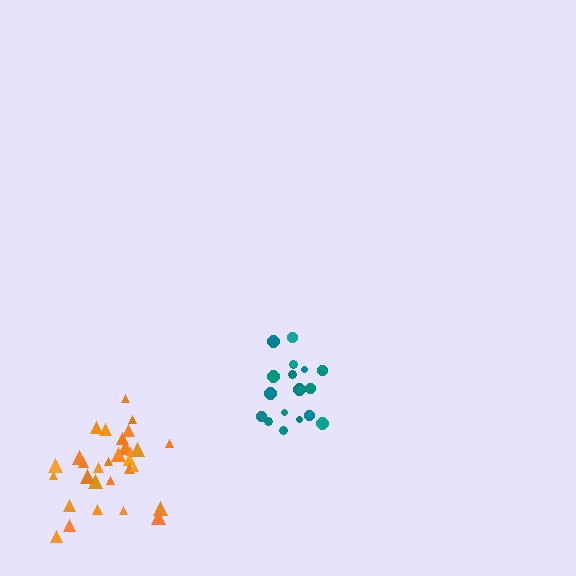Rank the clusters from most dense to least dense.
orange, teal.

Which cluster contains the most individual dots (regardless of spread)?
Orange (30).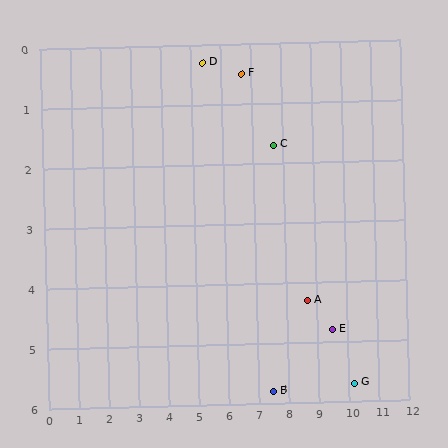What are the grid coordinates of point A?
Point A is at approximately (8.7, 4.3).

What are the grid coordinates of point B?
Point B is at approximately (7.5, 5.8).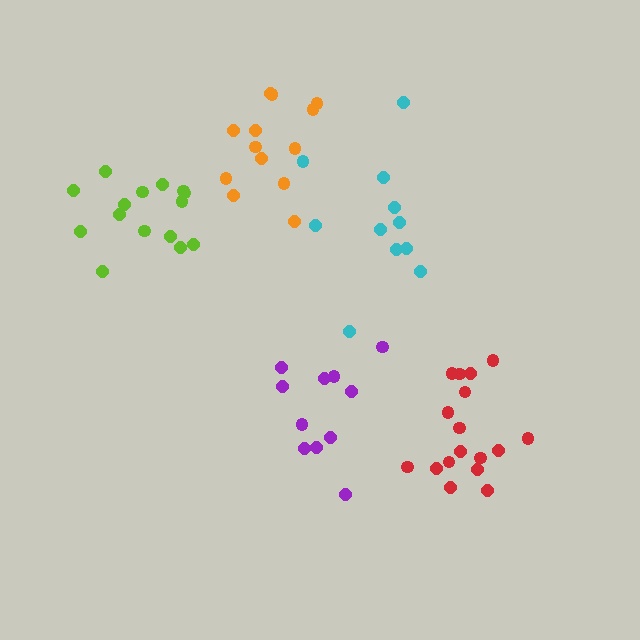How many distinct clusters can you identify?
There are 5 distinct clusters.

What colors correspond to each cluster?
The clusters are colored: cyan, purple, red, lime, orange.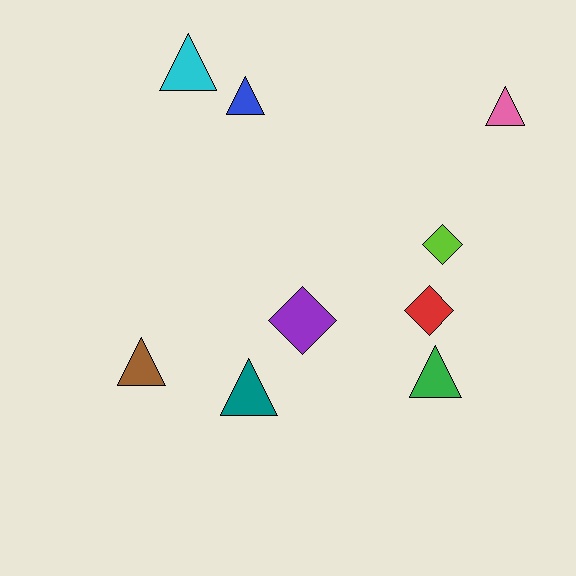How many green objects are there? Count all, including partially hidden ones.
There is 1 green object.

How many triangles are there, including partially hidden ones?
There are 6 triangles.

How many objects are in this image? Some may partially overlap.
There are 9 objects.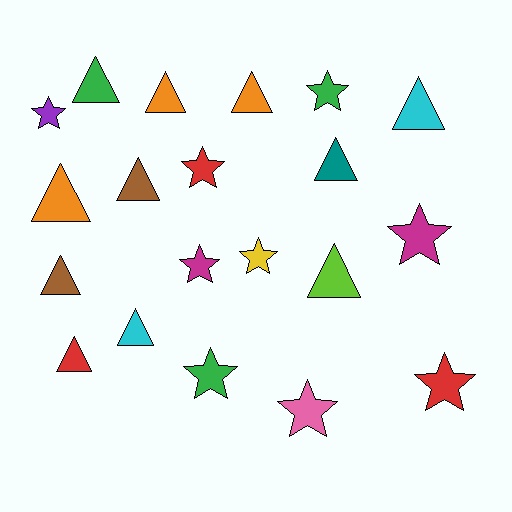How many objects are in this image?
There are 20 objects.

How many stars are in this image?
There are 9 stars.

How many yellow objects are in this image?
There is 1 yellow object.